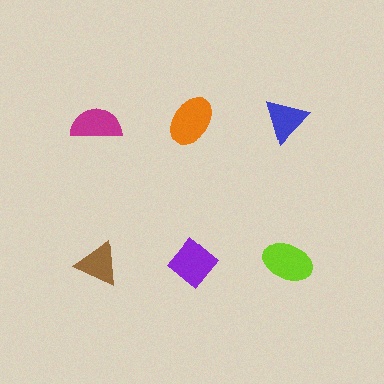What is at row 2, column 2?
A purple diamond.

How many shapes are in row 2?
3 shapes.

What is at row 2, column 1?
A brown triangle.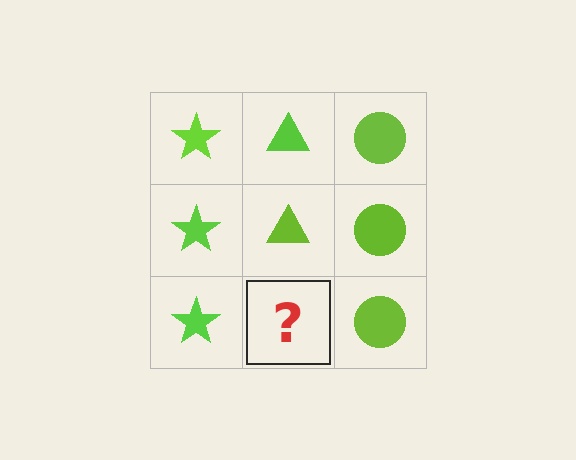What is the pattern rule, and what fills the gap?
The rule is that each column has a consistent shape. The gap should be filled with a lime triangle.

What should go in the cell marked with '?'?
The missing cell should contain a lime triangle.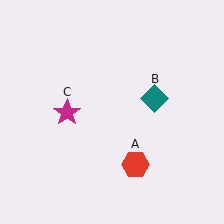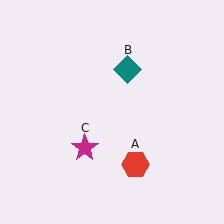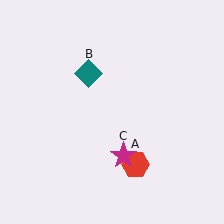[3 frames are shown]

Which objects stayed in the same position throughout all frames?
Red hexagon (object A) remained stationary.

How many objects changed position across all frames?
2 objects changed position: teal diamond (object B), magenta star (object C).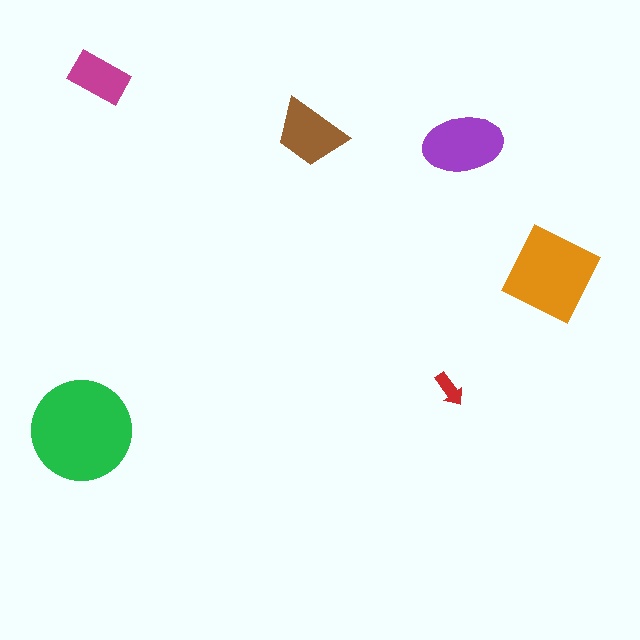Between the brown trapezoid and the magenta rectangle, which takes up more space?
The brown trapezoid.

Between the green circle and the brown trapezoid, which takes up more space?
The green circle.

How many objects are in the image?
There are 6 objects in the image.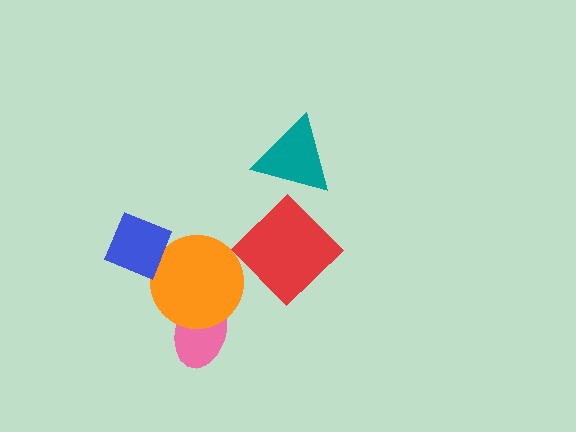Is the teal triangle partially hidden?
No, no other shape covers it.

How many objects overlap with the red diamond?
0 objects overlap with the red diamond.